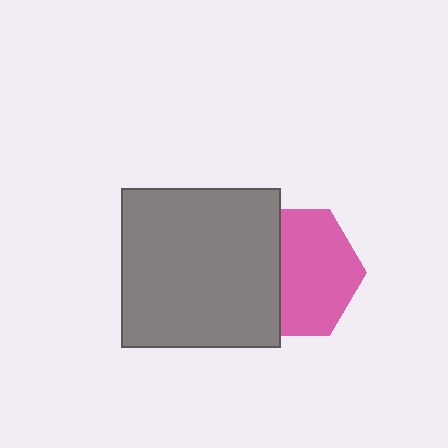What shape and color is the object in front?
The object in front is a gray square.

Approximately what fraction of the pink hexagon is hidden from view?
Roughly 39% of the pink hexagon is hidden behind the gray square.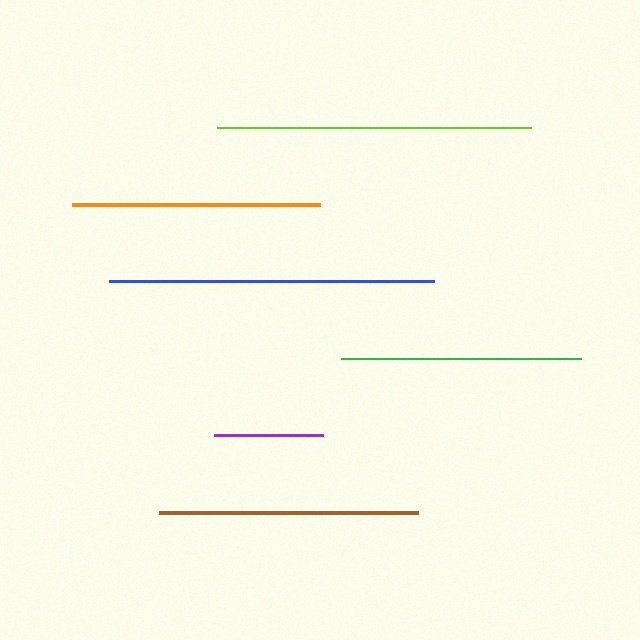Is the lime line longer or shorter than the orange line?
The lime line is longer than the orange line.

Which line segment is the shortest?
The purple line is the shortest at approximately 109 pixels.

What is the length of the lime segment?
The lime segment is approximately 314 pixels long.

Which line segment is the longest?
The blue line is the longest at approximately 325 pixels.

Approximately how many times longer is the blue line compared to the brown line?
The blue line is approximately 1.3 times the length of the brown line.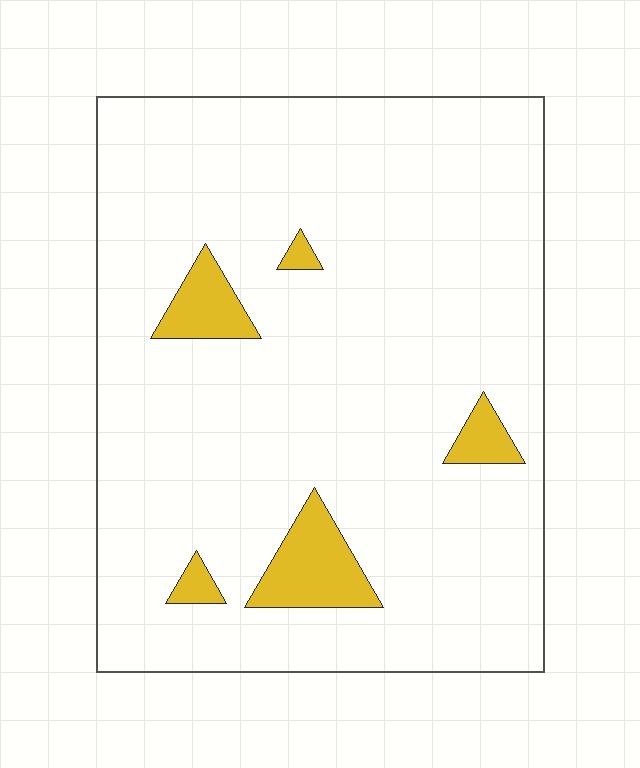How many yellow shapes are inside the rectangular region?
5.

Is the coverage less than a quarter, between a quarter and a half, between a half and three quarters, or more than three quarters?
Less than a quarter.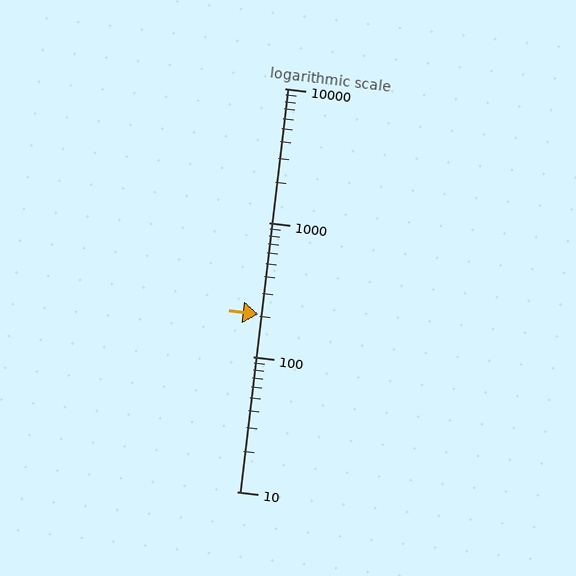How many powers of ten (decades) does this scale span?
The scale spans 3 decades, from 10 to 10000.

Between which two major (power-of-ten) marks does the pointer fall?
The pointer is between 100 and 1000.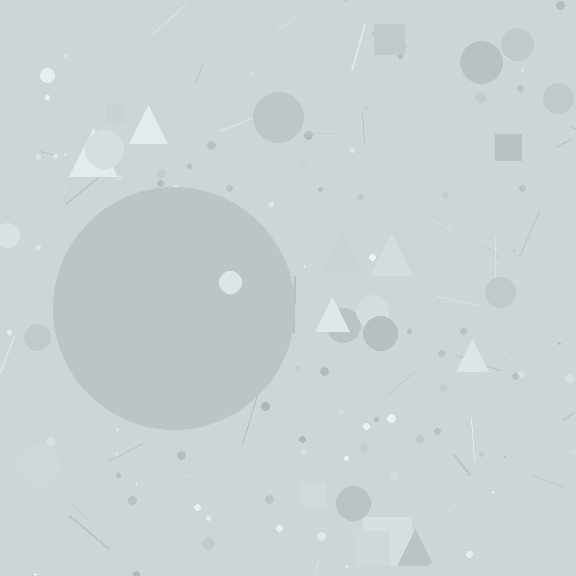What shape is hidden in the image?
A circle is hidden in the image.